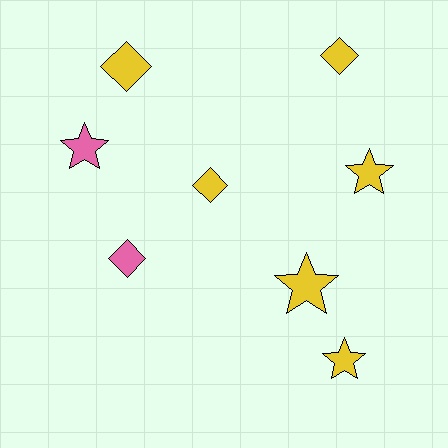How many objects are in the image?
There are 8 objects.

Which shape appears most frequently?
Diamond, with 4 objects.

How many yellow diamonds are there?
There are 3 yellow diamonds.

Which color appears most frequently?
Yellow, with 6 objects.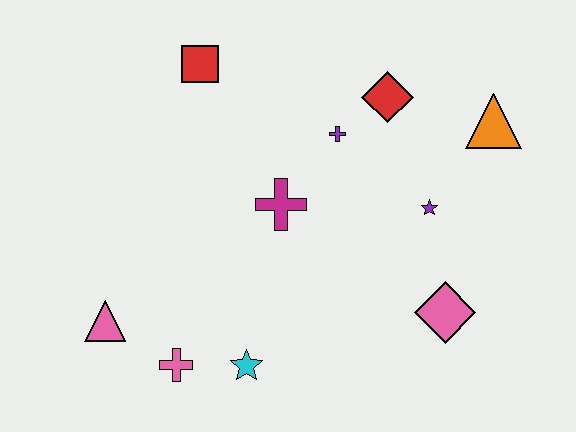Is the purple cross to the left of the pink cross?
No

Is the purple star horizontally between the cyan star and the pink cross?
No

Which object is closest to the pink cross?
The cyan star is closest to the pink cross.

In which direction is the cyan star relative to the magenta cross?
The cyan star is below the magenta cross.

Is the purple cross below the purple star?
No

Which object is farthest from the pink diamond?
The red square is farthest from the pink diamond.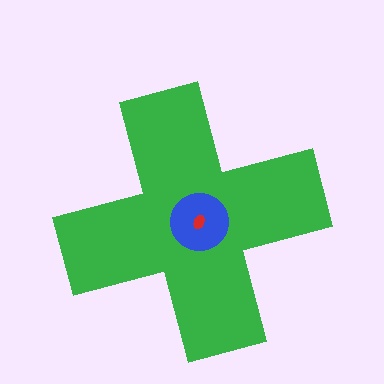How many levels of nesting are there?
3.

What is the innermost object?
The red ellipse.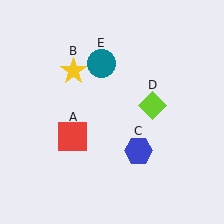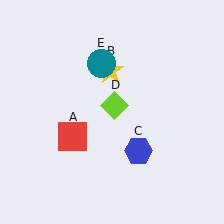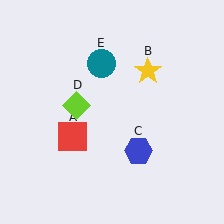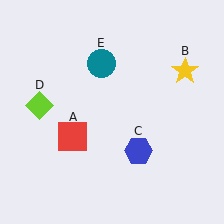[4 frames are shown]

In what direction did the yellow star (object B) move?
The yellow star (object B) moved right.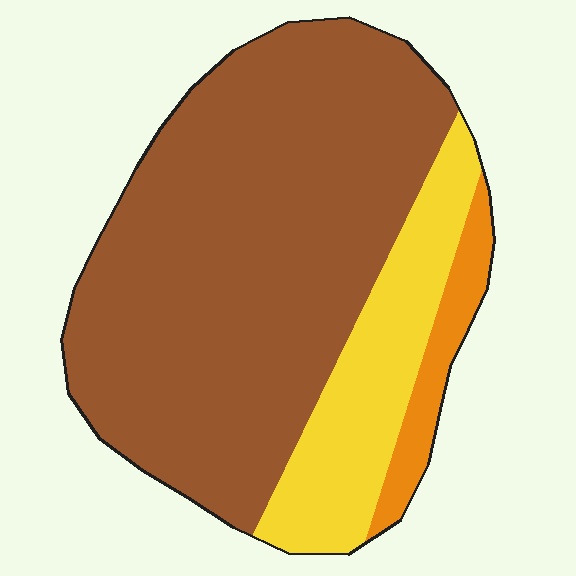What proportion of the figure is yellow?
Yellow takes up about one fifth (1/5) of the figure.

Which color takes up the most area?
Brown, at roughly 75%.